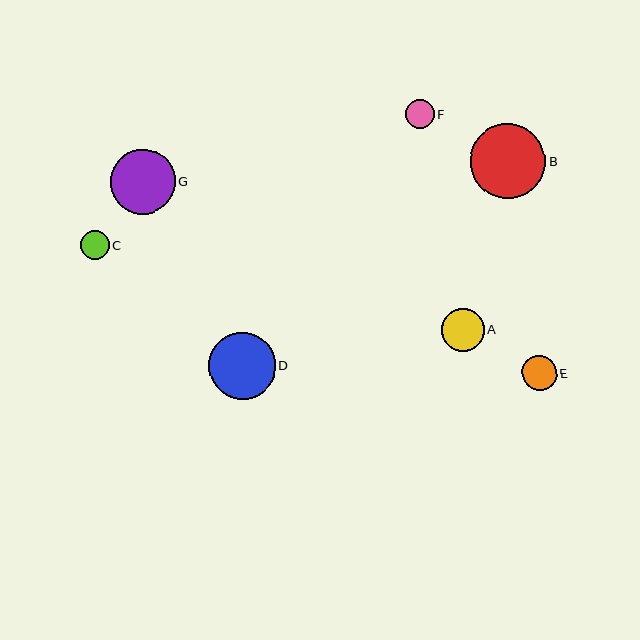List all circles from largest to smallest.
From largest to smallest: B, D, G, A, E, F, C.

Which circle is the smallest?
Circle C is the smallest with a size of approximately 29 pixels.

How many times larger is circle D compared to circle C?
Circle D is approximately 2.3 times the size of circle C.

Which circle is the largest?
Circle B is the largest with a size of approximately 75 pixels.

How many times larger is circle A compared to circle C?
Circle A is approximately 1.5 times the size of circle C.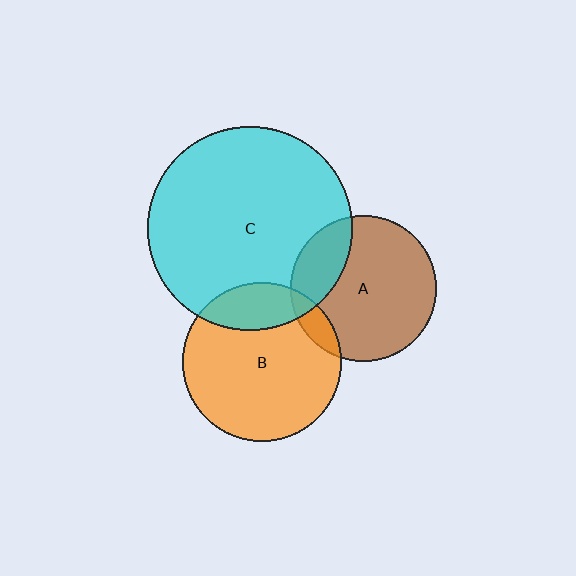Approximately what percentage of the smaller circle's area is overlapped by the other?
Approximately 20%.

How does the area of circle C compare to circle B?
Approximately 1.6 times.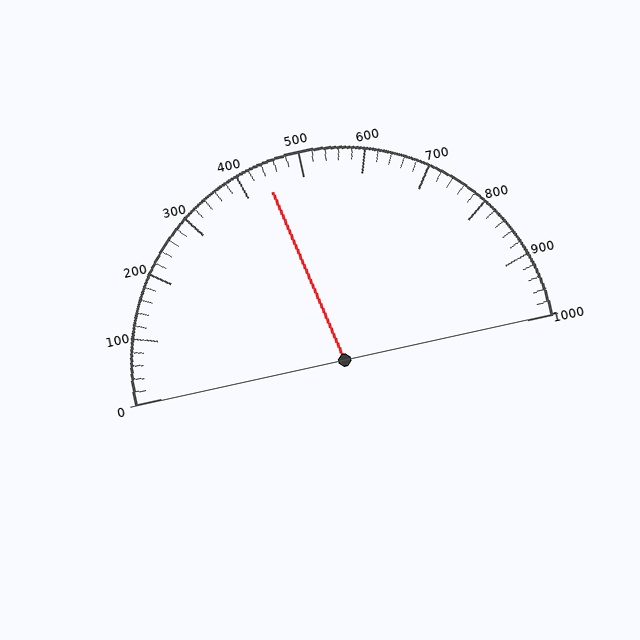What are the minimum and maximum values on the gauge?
The gauge ranges from 0 to 1000.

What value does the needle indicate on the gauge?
The needle indicates approximately 440.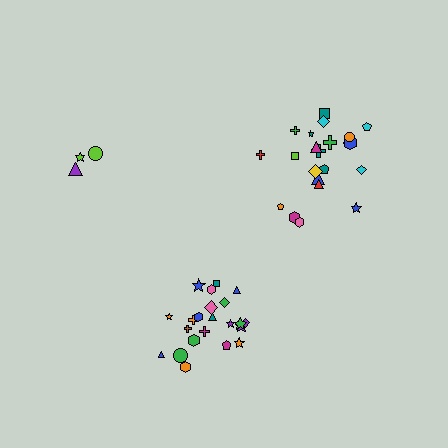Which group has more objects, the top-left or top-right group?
The top-right group.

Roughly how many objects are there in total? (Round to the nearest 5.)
Roughly 45 objects in total.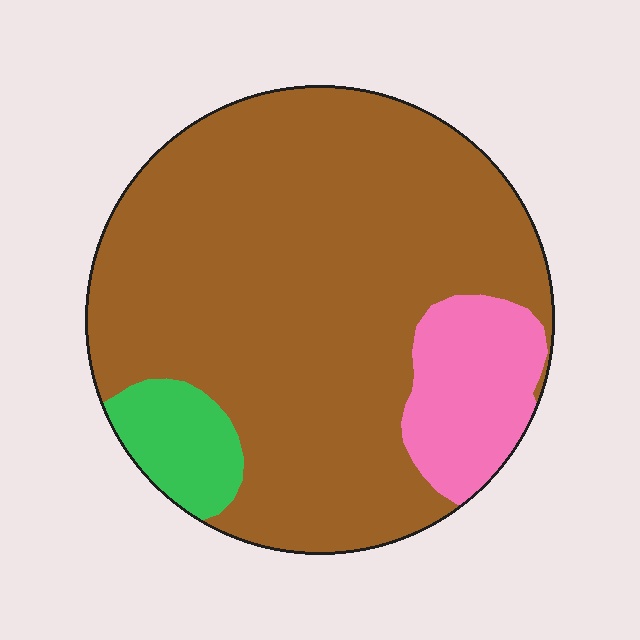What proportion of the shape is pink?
Pink takes up about one eighth (1/8) of the shape.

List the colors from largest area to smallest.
From largest to smallest: brown, pink, green.